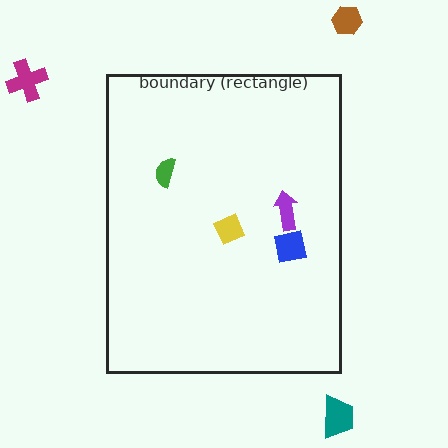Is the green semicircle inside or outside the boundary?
Inside.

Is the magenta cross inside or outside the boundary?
Outside.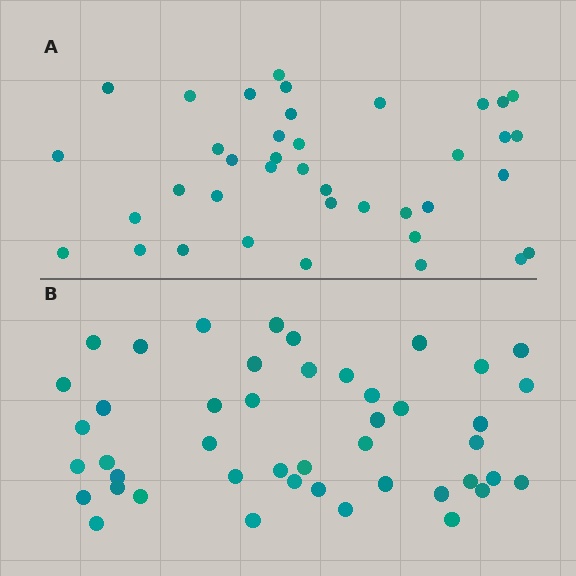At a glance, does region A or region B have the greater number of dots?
Region B (the bottom region) has more dots.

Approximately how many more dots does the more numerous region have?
Region B has about 6 more dots than region A.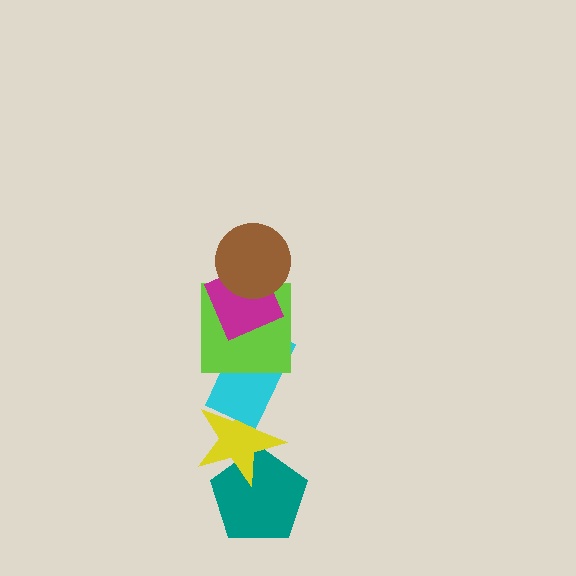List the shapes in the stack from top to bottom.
From top to bottom: the brown circle, the magenta diamond, the lime square, the cyan rectangle, the yellow star, the teal pentagon.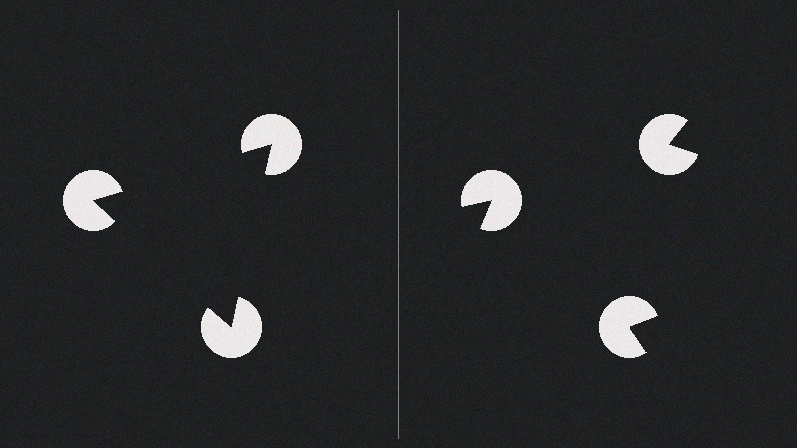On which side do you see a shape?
An illusory triangle appears on the left side. On the right side the wedge cuts are rotated, so no coherent shape forms.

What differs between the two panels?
The pac-man discs are positioned identically on both sides; only the wedge orientations differ. On the left they align to a triangle; on the right they are misaligned.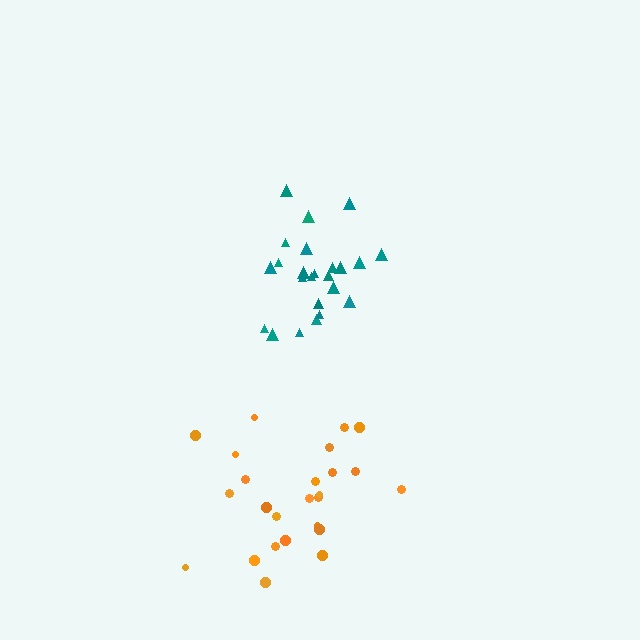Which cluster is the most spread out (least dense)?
Orange.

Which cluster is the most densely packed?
Teal.